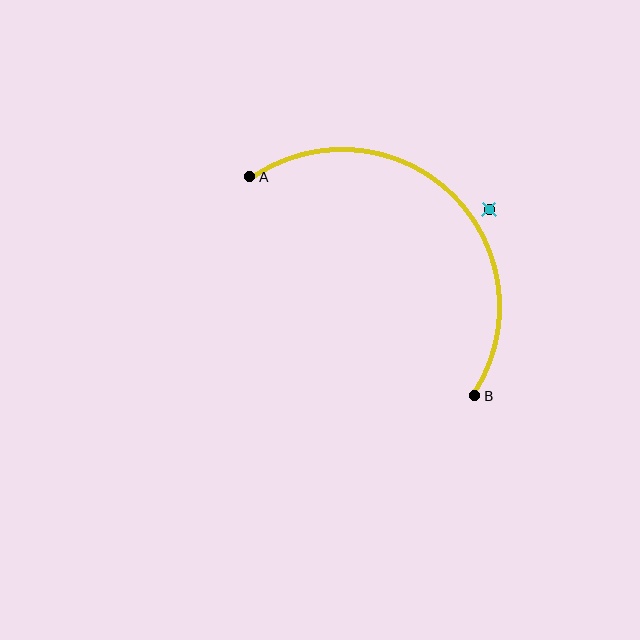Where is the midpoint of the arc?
The arc midpoint is the point on the curve farthest from the straight line joining A and B. It sits above and to the right of that line.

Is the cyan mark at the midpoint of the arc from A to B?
No — the cyan mark does not lie on the arc at all. It sits slightly outside the curve.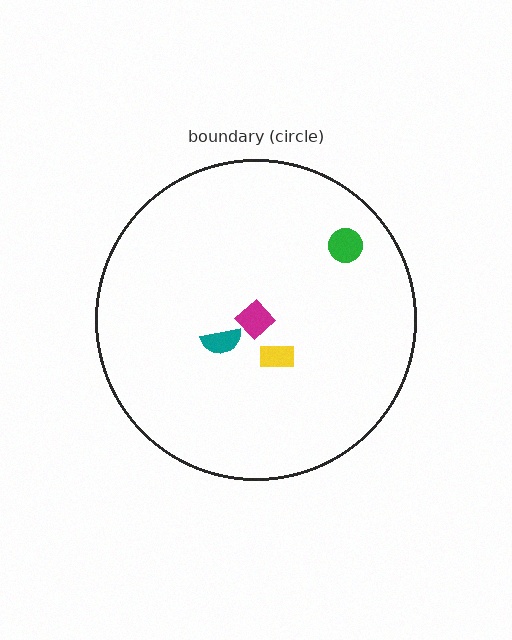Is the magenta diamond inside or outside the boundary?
Inside.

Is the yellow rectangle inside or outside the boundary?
Inside.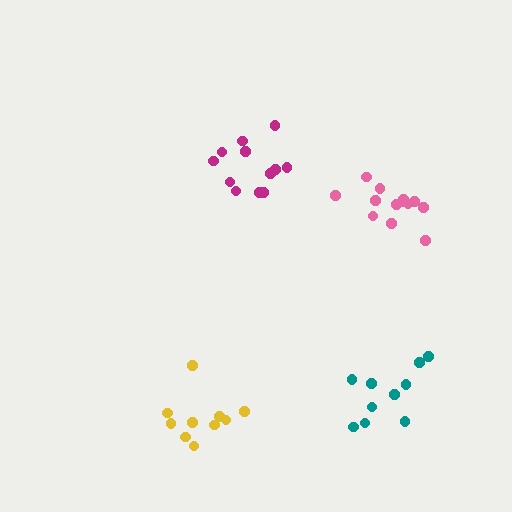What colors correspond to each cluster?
The clusters are colored: teal, magenta, pink, yellow.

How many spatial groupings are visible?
There are 4 spatial groupings.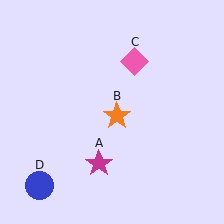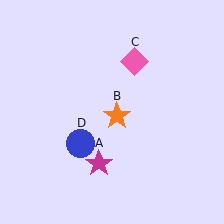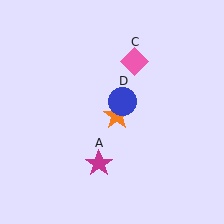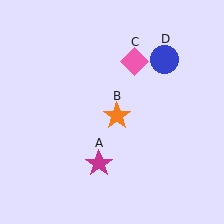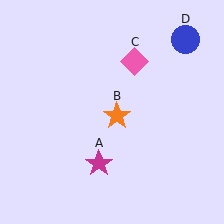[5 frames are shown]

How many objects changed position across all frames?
1 object changed position: blue circle (object D).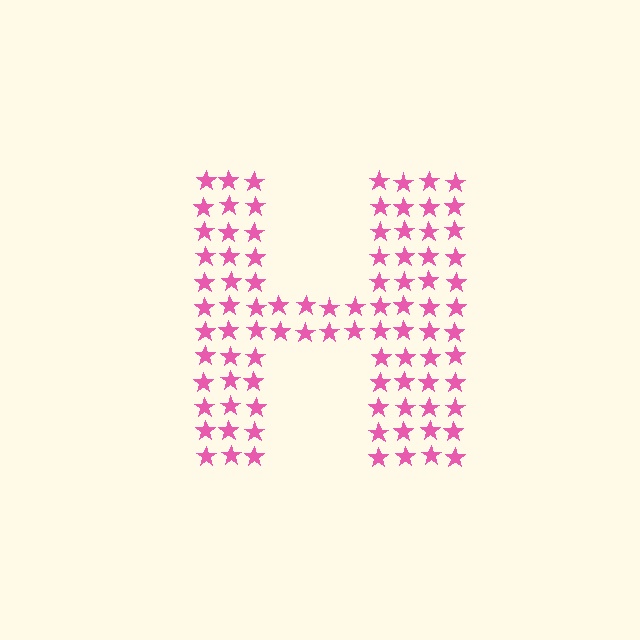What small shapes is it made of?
It is made of small stars.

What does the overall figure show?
The overall figure shows the letter H.